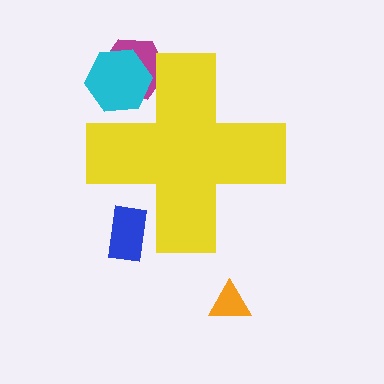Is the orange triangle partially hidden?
No, the orange triangle is fully visible.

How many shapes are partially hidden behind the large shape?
3 shapes are partially hidden.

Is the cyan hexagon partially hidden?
Yes, the cyan hexagon is partially hidden behind the yellow cross.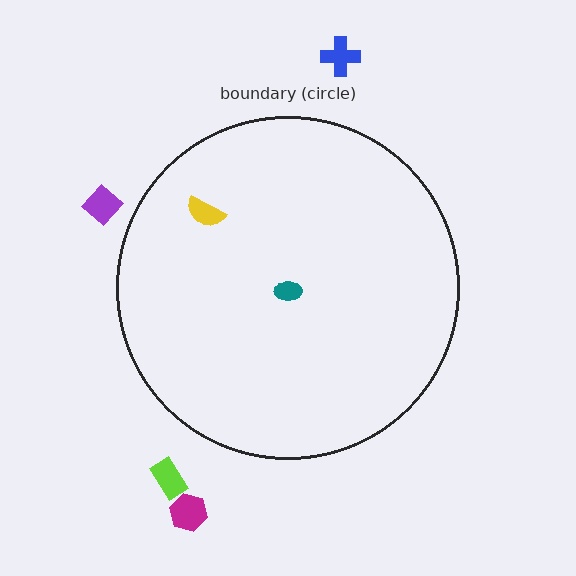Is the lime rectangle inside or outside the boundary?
Outside.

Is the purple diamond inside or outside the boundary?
Outside.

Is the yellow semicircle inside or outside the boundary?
Inside.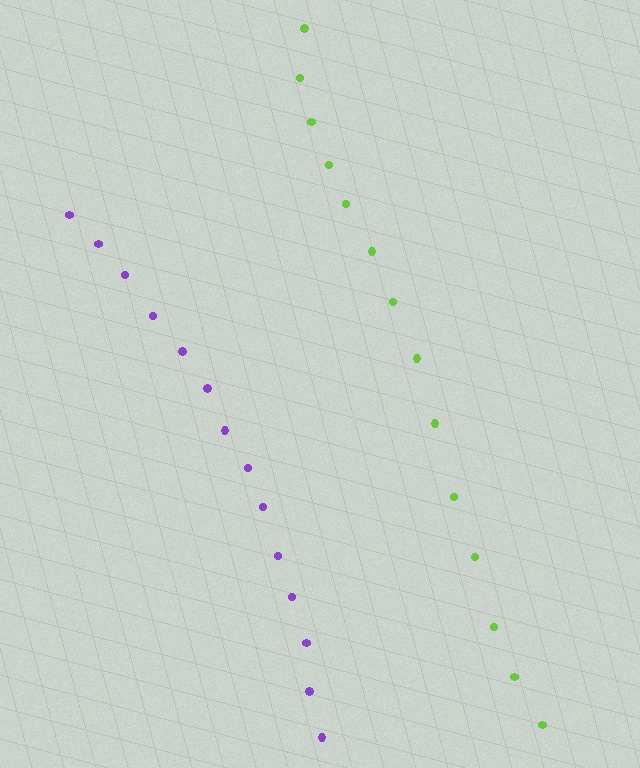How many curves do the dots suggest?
There are 2 distinct paths.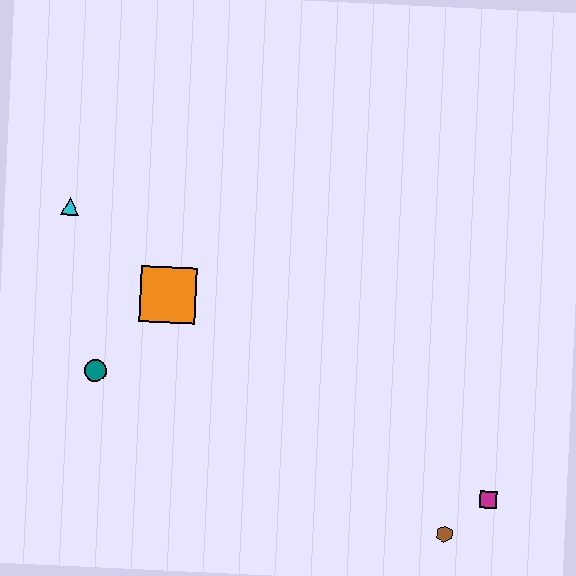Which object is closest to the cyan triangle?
The orange square is closest to the cyan triangle.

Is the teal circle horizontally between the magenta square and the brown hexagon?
No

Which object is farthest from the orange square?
The magenta square is farthest from the orange square.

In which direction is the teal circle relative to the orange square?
The teal circle is below the orange square.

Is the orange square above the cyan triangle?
No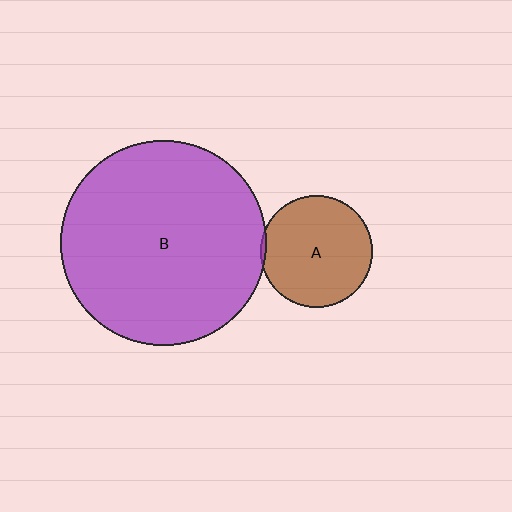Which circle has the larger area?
Circle B (purple).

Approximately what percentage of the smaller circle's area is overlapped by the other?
Approximately 5%.